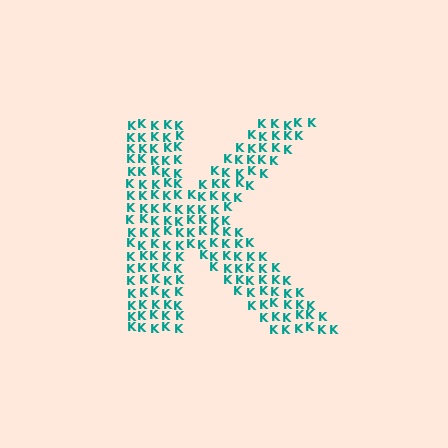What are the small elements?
The small elements are letter K's.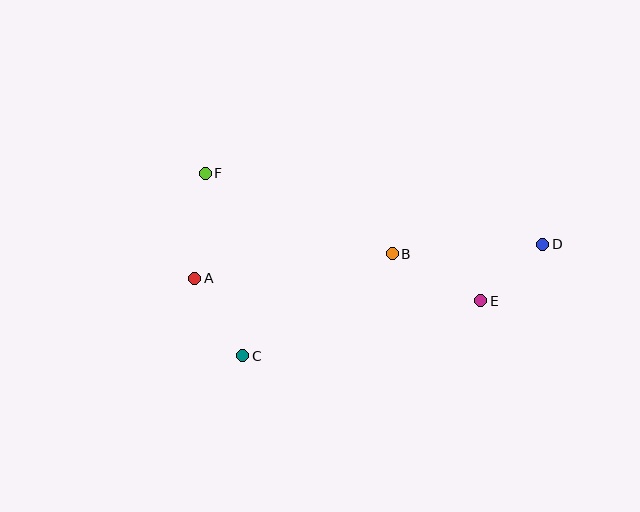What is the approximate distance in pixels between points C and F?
The distance between C and F is approximately 186 pixels.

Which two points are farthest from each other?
Points A and D are farthest from each other.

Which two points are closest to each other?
Points D and E are closest to each other.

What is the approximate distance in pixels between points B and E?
The distance between B and E is approximately 100 pixels.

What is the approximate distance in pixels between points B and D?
The distance between B and D is approximately 151 pixels.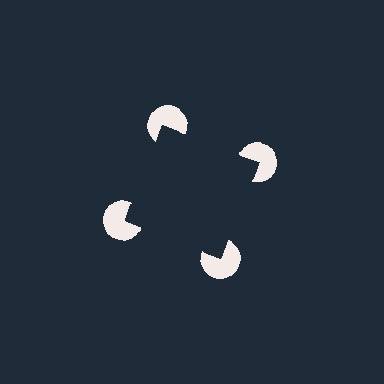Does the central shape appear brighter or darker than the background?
It typically appears slightly darker than the background, even though no actual brightness change is drawn.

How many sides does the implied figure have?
4 sides.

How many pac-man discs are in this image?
There are 4 — one at each vertex of the illusory square.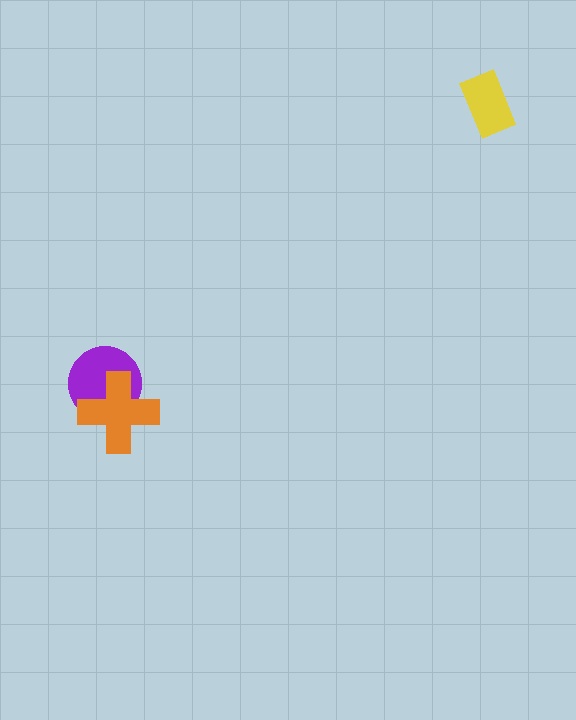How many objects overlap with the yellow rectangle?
0 objects overlap with the yellow rectangle.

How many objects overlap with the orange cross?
1 object overlaps with the orange cross.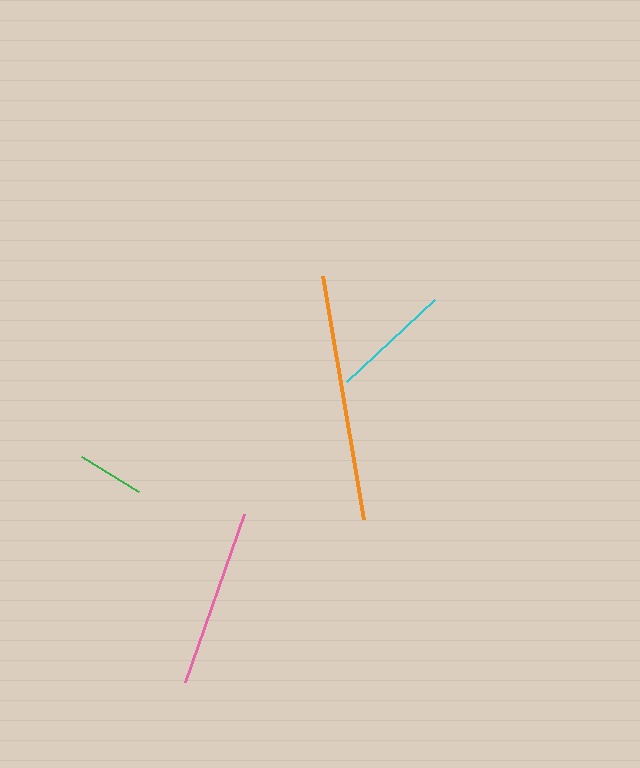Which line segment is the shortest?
The green line is the shortest at approximately 67 pixels.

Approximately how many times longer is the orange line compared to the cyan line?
The orange line is approximately 2.0 times the length of the cyan line.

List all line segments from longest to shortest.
From longest to shortest: orange, pink, cyan, green.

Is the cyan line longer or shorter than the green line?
The cyan line is longer than the green line.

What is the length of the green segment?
The green segment is approximately 67 pixels long.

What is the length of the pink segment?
The pink segment is approximately 178 pixels long.